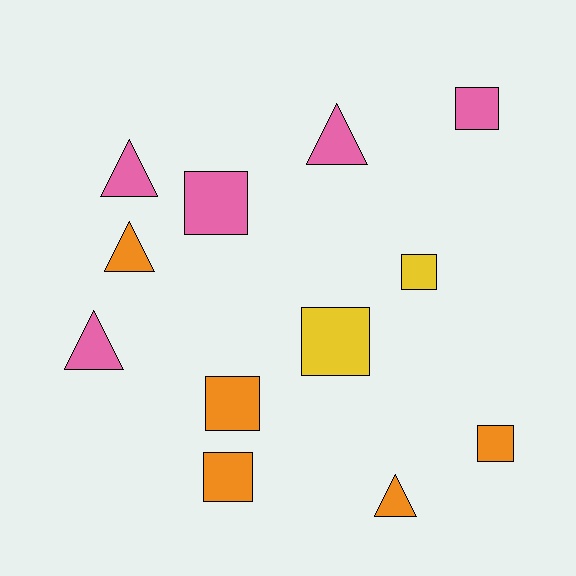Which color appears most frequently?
Orange, with 5 objects.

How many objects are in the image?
There are 12 objects.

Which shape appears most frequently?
Square, with 7 objects.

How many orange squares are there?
There are 3 orange squares.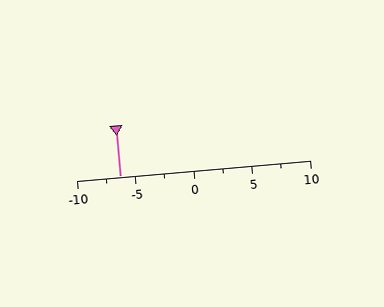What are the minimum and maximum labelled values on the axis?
The axis runs from -10 to 10.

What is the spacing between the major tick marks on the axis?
The major ticks are spaced 5 apart.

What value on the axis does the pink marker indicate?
The marker indicates approximately -6.2.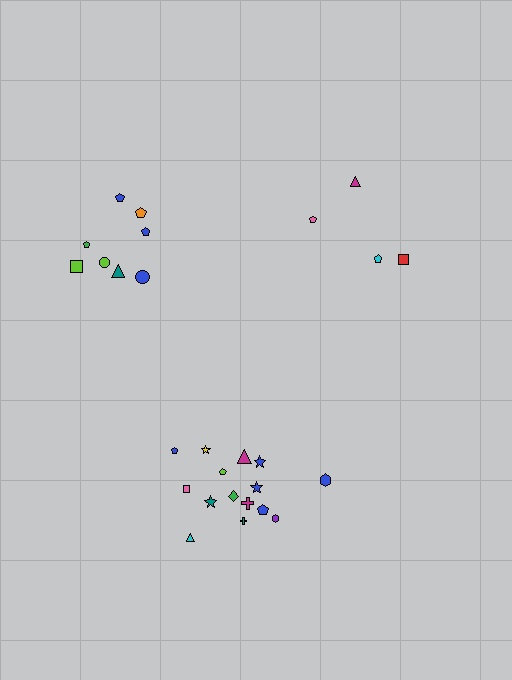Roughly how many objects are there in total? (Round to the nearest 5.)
Roughly 25 objects in total.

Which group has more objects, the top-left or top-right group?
The top-left group.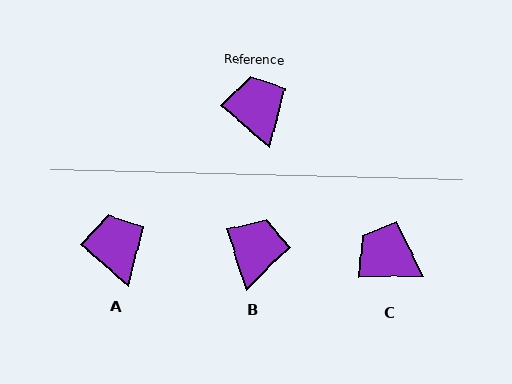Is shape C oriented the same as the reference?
No, it is off by about 41 degrees.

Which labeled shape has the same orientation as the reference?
A.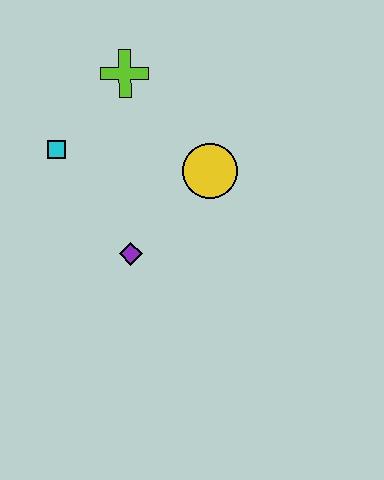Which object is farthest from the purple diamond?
The lime cross is farthest from the purple diamond.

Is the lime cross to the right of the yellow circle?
No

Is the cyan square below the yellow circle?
No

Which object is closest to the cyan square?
The lime cross is closest to the cyan square.